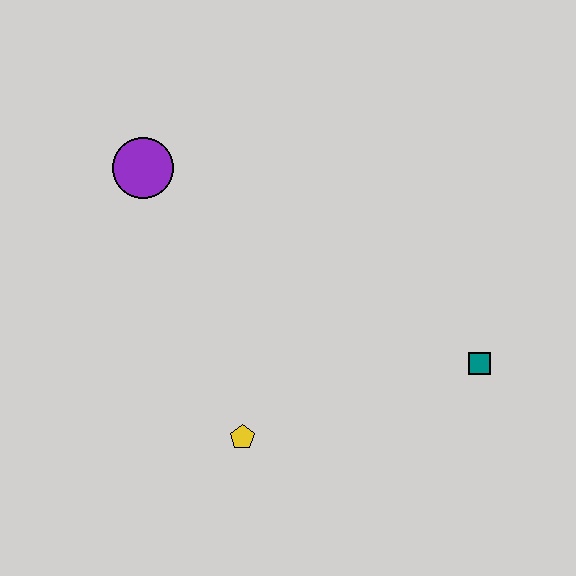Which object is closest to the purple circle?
The yellow pentagon is closest to the purple circle.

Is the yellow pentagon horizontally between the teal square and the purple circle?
Yes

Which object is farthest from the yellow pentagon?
The purple circle is farthest from the yellow pentagon.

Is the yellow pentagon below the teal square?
Yes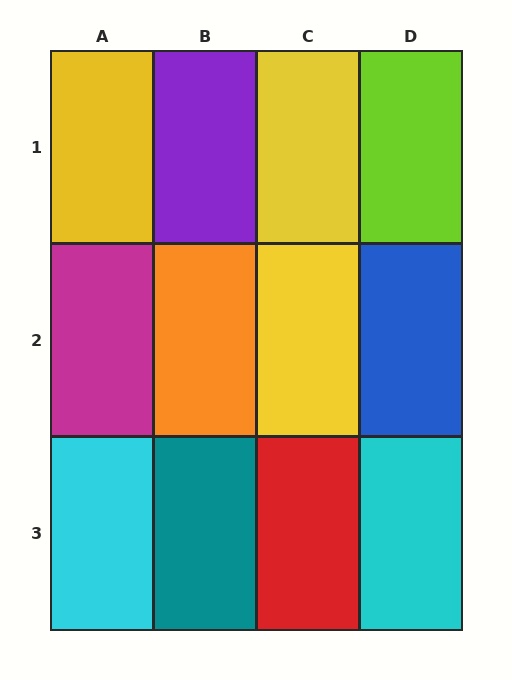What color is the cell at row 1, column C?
Yellow.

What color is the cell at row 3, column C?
Red.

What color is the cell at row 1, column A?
Yellow.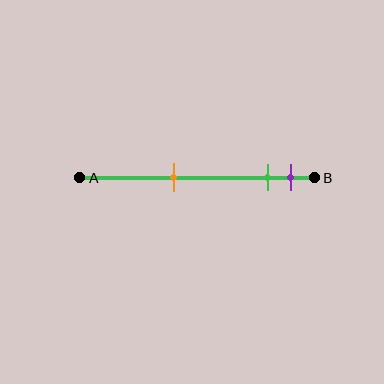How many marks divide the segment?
There are 3 marks dividing the segment.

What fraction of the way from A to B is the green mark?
The green mark is approximately 80% (0.8) of the way from A to B.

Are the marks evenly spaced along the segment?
No, the marks are not evenly spaced.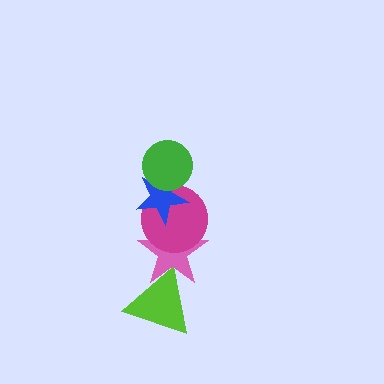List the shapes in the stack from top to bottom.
From top to bottom: the green circle, the blue star, the magenta circle, the pink star, the lime triangle.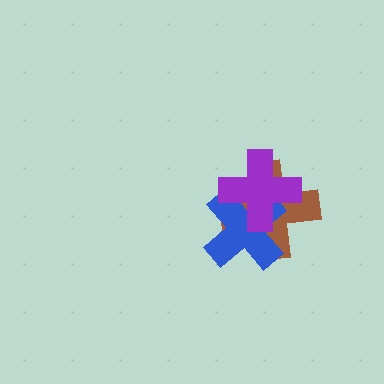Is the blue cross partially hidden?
Yes, it is partially covered by another shape.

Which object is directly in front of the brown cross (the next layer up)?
The blue cross is directly in front of the brown cross.